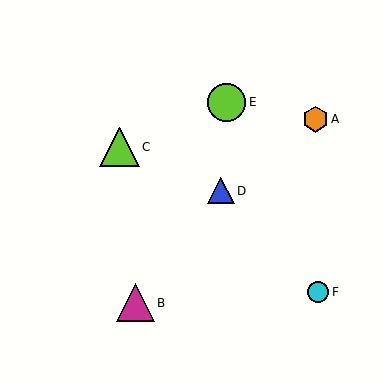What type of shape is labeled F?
Shape F is a cyan circle.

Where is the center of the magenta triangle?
The center of the magenta triangle is at (135, 303).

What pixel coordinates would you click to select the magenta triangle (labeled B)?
Click at (135, 303) to select the magenta triangle B.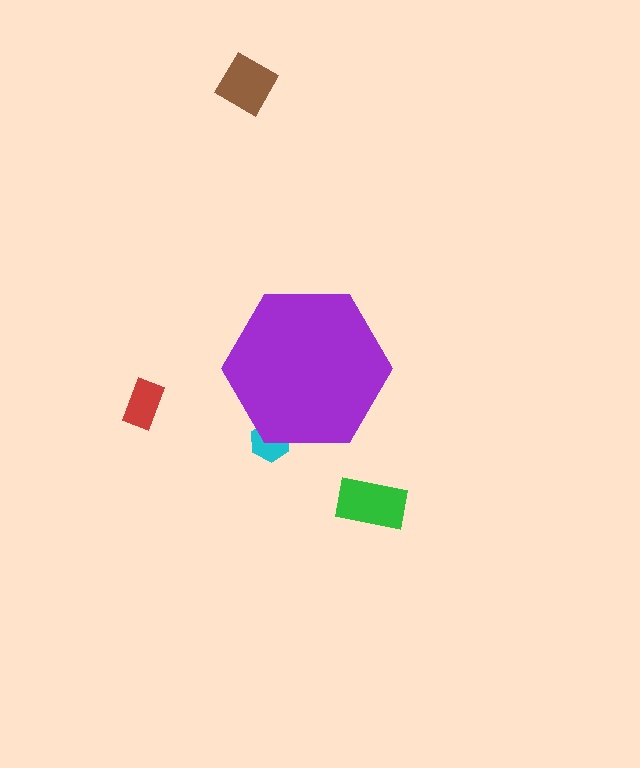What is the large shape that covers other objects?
A purple hexagon.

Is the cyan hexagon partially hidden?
Yes, the cyan hexagon is partially hidden behind the purple hexagon.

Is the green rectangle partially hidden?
No, the green rectangle is fully visible.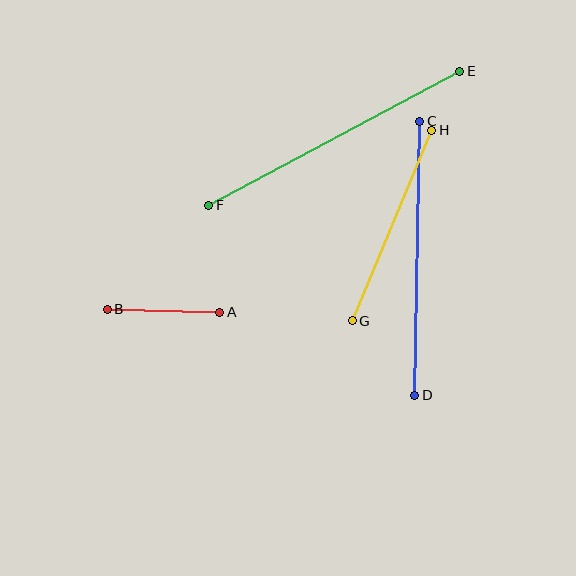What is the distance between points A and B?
The distance is approximately 113 pixels.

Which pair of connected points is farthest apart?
Points E and F are farthest apart.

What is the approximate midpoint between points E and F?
The midpoint is at approximately (334, 138) pixels.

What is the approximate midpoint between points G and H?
The midpoint is at approximately (392, 225) pixels.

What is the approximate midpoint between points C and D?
The midpoint is at approximately (417, 258) pixels.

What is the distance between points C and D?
The distance is approximately 274 pixels.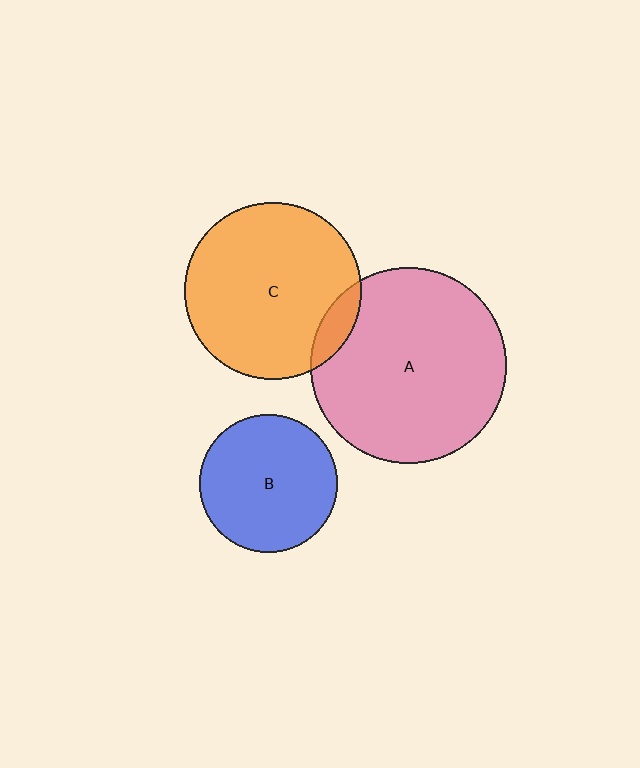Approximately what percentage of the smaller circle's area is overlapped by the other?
Approximately 10%.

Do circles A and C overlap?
Yes.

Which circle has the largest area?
Circle A (pink).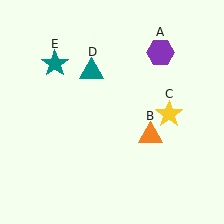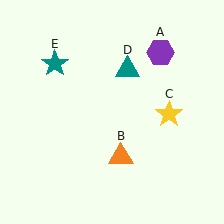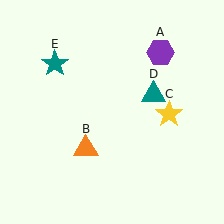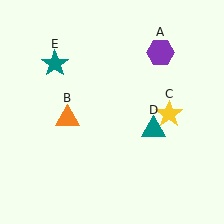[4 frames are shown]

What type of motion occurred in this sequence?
The orange triangle (object B), teal triangle (object D) rotated clockwise around the center of the scene.